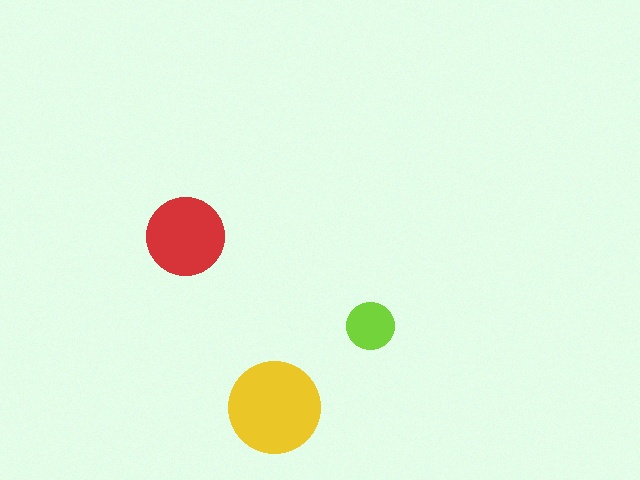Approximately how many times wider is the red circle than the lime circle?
About 1.5 times wider.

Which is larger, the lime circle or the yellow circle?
The yellow one.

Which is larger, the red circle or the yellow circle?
The yellow one.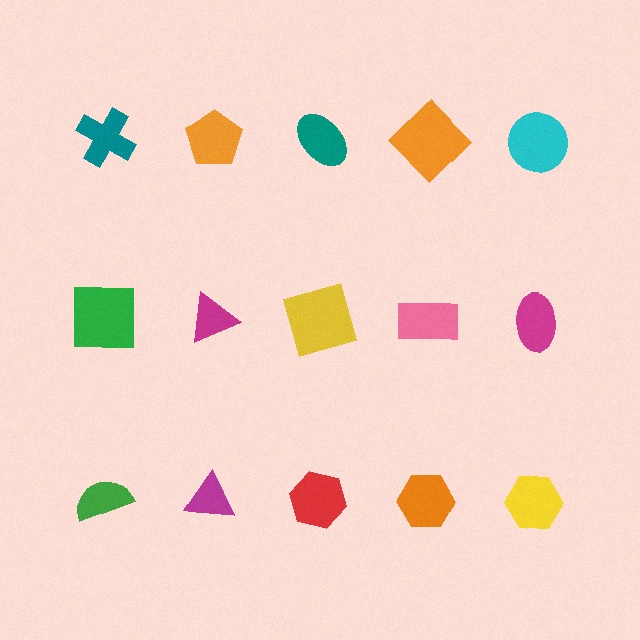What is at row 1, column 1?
A teal cross.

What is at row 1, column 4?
An orange diamond.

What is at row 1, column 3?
A teal ellipse.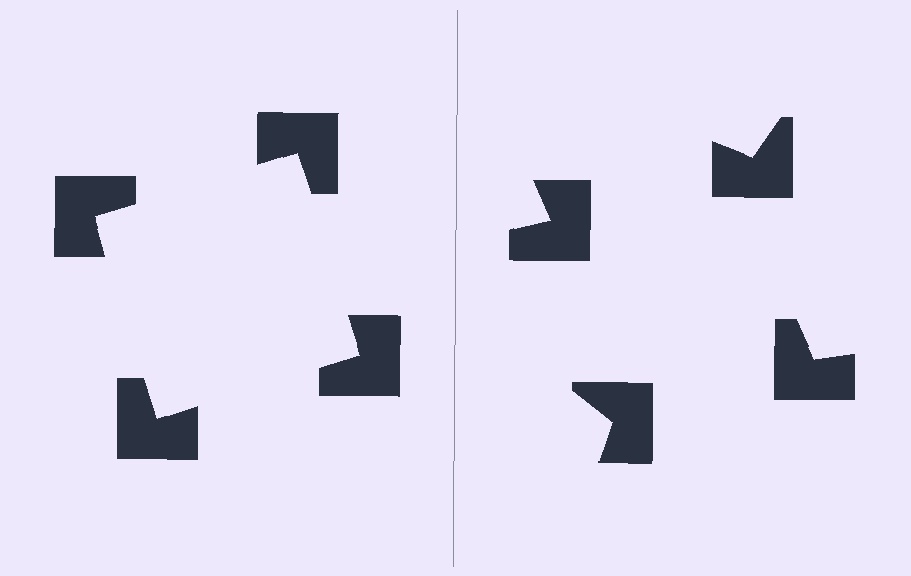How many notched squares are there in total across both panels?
8 — 4 on each side.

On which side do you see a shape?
An illusory square appears on the left side. On the right side the wedge cuts are rotated, so no coherent shape forms.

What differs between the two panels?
The notched squares are positioned identically on both sides; only the wedge orientations differ. On the left they align to a square; on the right they are misaligned.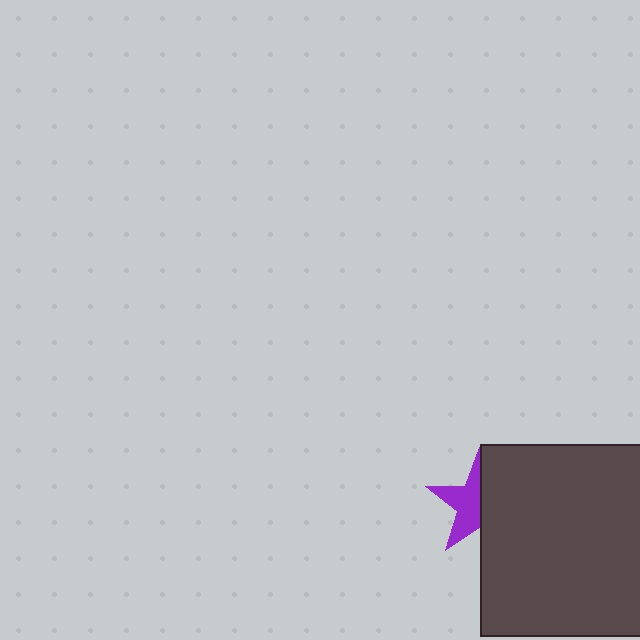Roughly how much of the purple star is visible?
About half of it is visible (roughly 50%).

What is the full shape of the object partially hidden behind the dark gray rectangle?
The partially hidden object is a purple star.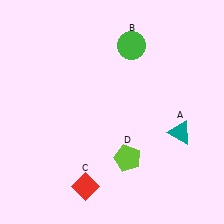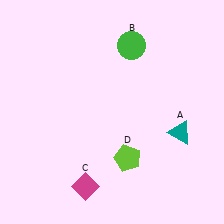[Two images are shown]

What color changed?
The diamond (C) changed from red in Image 1 to magenta in Image 2.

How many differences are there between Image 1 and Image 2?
There is 1 difference between the two images.